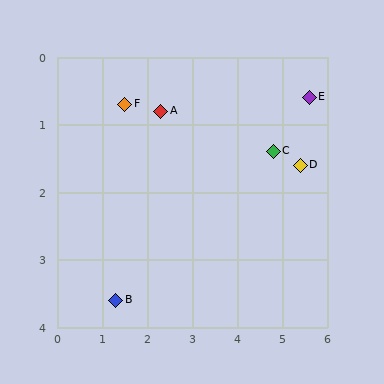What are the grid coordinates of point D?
Point D is at approximately (5.4, 1.6).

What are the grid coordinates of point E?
Point E is at approximately (5.6, 0.6).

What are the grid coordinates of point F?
Point F is at approximately (1.5, 0.7).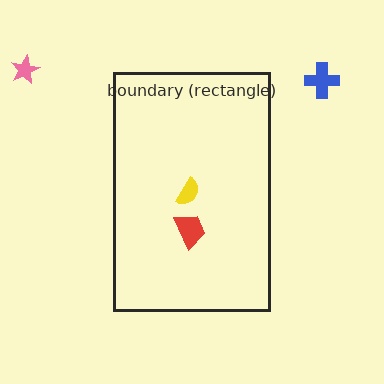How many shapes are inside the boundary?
2 inside, 2 outside.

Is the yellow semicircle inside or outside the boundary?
Inside.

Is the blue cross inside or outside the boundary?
Outside.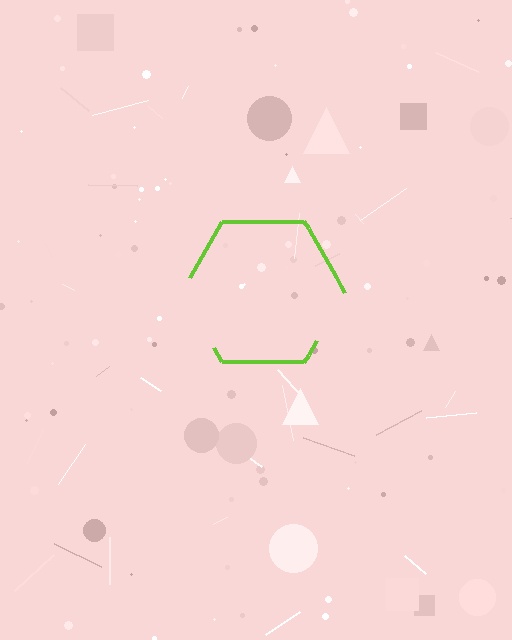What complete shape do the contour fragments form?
The contour fragments form a hexagon.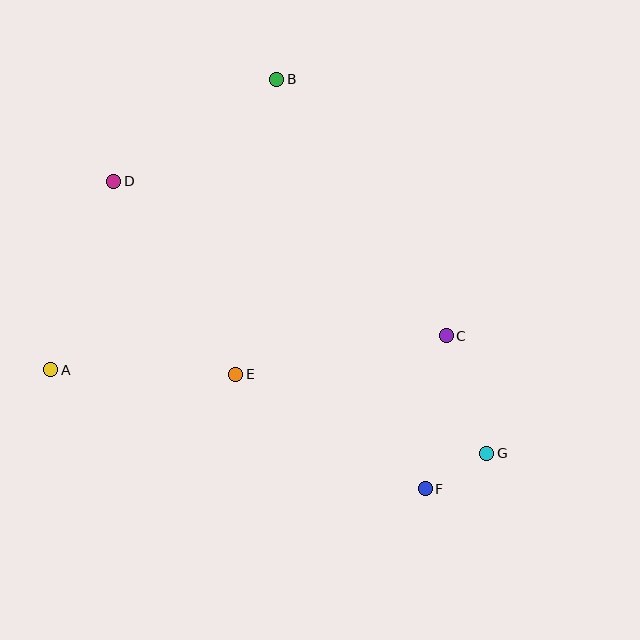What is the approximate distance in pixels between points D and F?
The distance between D and F is approximately 438 pixels.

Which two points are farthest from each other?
Points D and G are farthest from each other.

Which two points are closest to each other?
Points F and G are closest to each other.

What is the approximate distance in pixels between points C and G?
The distance between C and G is approximately 124 pixels.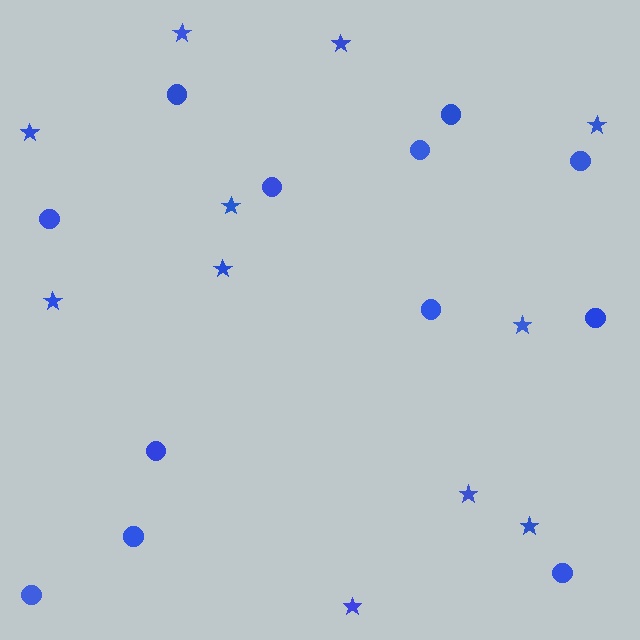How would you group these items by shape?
There are 2 groups: one group of stars (11) and one group of circles (12).